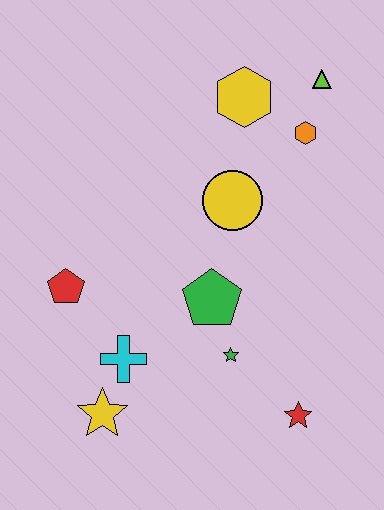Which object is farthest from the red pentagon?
The lime triangle is farthest from the red pentagon.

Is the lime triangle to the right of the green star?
Yes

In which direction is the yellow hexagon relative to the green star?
The yellow hexagon is above the green star.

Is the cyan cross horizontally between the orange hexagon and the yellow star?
Yes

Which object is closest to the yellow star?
The cyan cross is closest to the yellow star.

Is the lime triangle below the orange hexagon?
No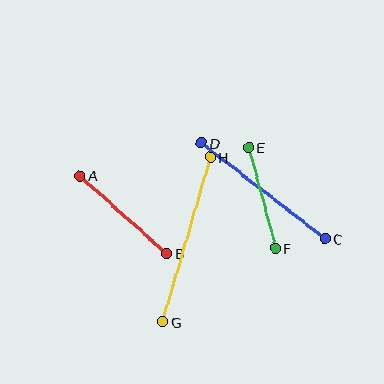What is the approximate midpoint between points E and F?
The midpoint is at approximately (262, 198) pixels.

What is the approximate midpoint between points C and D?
The midpoint is at approximately (263, 191) pixels.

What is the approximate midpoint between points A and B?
The midpoint is at approximately (123, 215) pixels.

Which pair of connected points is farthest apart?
Points G and H are farthest apart.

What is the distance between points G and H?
The distance is approximately 171 pixels.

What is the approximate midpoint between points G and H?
The midpoint is at approximately (186, 240) pixels.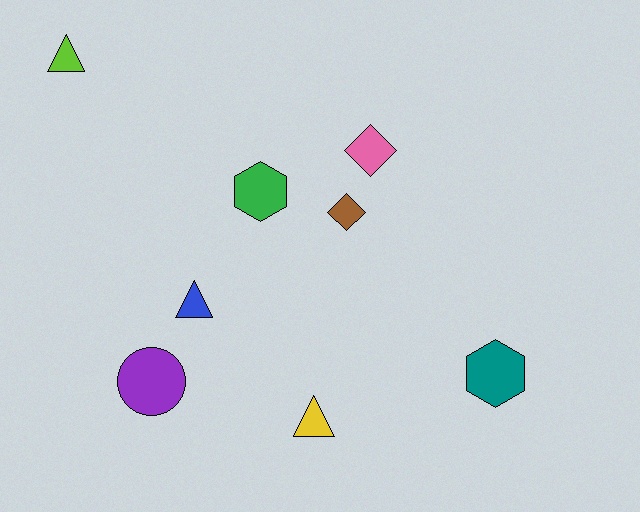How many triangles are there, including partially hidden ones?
There are 3 triangles.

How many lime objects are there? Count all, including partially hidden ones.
There is 1 lime object.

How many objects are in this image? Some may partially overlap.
There are 8 objects.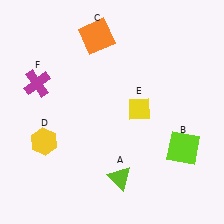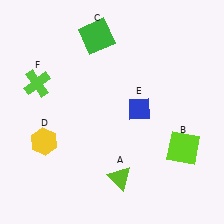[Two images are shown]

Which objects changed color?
C changed from orange to green. E changed from yellow to blue. F changed from magenta to lime.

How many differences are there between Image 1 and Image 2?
There are 3 differences between the two images.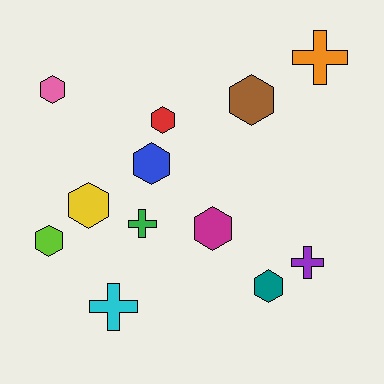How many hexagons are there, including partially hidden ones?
There are 8 hexagons.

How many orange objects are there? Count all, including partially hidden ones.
There is 1 orange object.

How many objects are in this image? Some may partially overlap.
There are 12 objects.